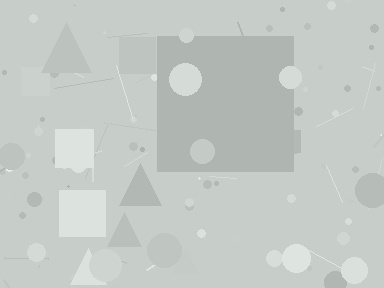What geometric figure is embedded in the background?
A square is embedded in the background.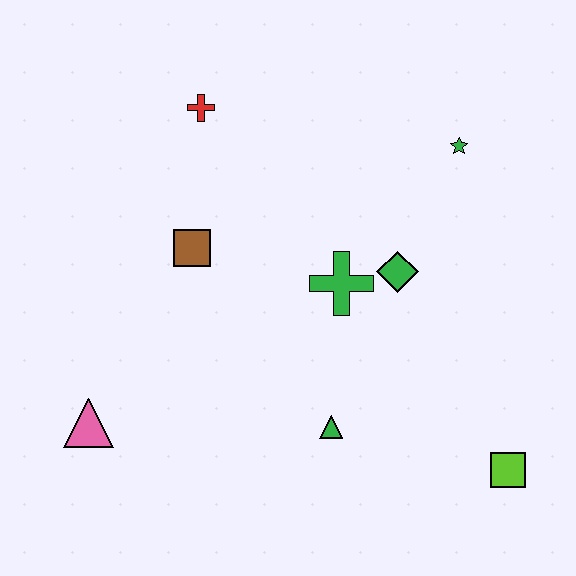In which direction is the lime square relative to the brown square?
The lime square is to the right of the brown square.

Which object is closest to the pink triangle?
The brown square is closest to the pink triangle.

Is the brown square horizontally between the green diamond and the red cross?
No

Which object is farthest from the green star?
The pink triangle is farthest from the green star.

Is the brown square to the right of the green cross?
No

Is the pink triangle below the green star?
Yes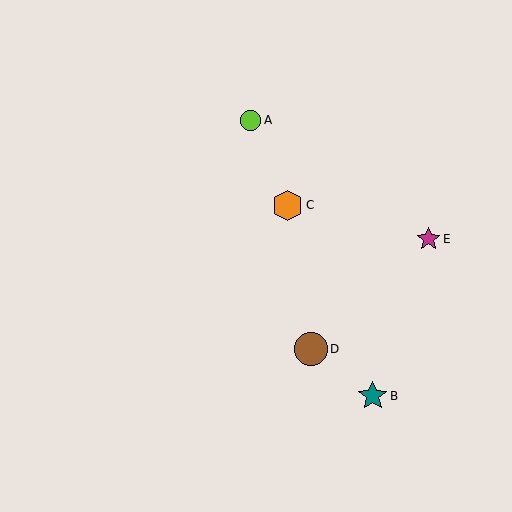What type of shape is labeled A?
Shape A is a lime circle.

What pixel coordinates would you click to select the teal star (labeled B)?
Click at (373, 396) to select the teal star B.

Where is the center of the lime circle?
The center of the lime circle is at (251, 120).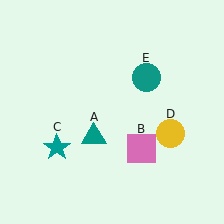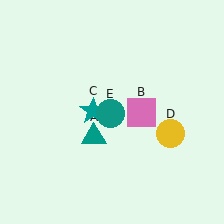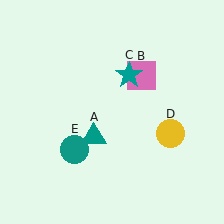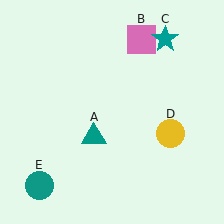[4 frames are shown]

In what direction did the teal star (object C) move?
The teal star (object C) moved up and to the right.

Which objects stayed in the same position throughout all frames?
Teal triangle (object A) and yellow circle (object D) remained stationary.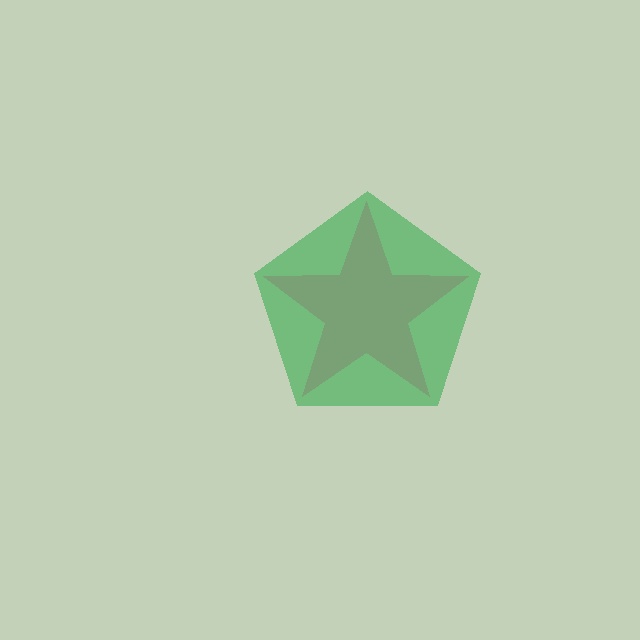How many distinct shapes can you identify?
There are 2 distinct shapes: a pink star, a green pentagon.